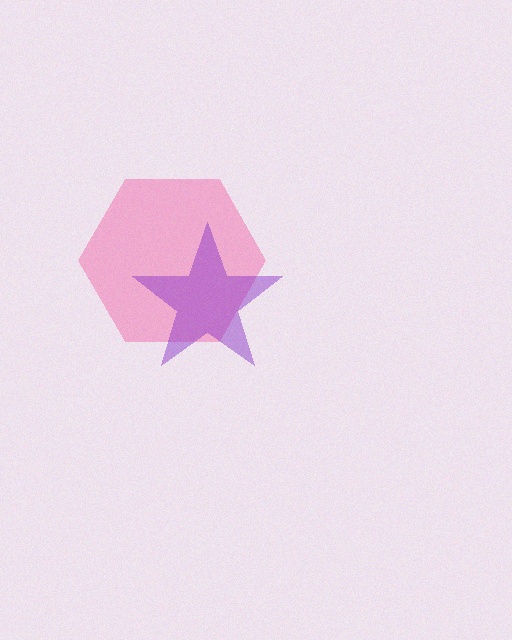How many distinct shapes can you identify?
There are 2 distinct shapes: a pink hexagon, a purple star.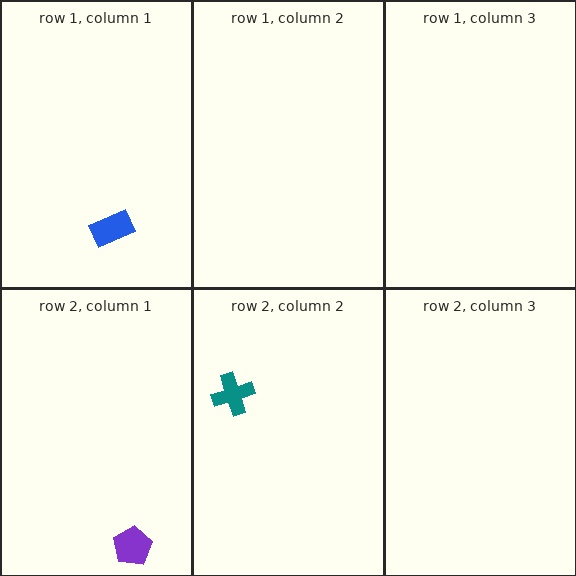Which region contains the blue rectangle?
The row 1, column 1 region.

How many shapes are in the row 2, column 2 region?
1.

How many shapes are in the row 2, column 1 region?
1.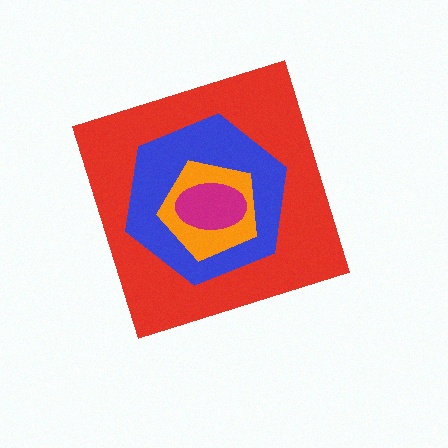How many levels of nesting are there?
4.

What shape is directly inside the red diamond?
The blue hexagon.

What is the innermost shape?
The magenta ellipse.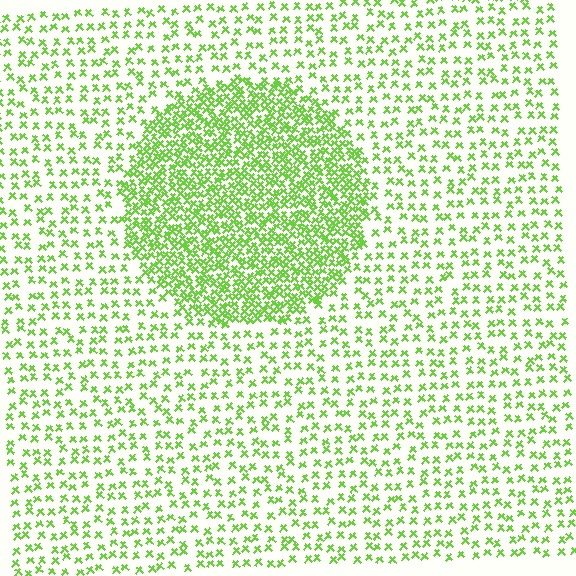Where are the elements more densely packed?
The elements are more densely packed inside the circle boundary.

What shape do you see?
I see a circle.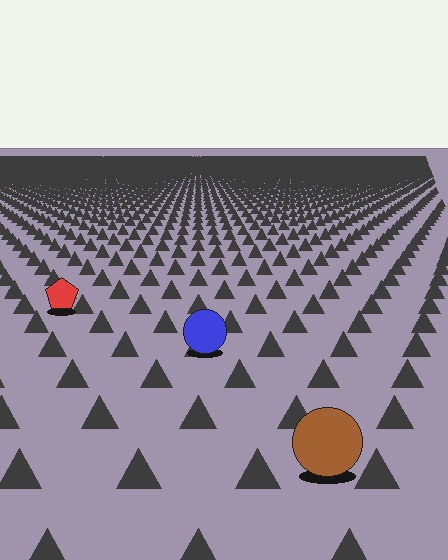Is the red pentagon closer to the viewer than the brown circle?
No. The brown circle is closer — you can tell from the texture gradient: the ground texture is coarser near it.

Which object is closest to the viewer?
The brown circle is closest. The texture marks near it are larger and more spread out.